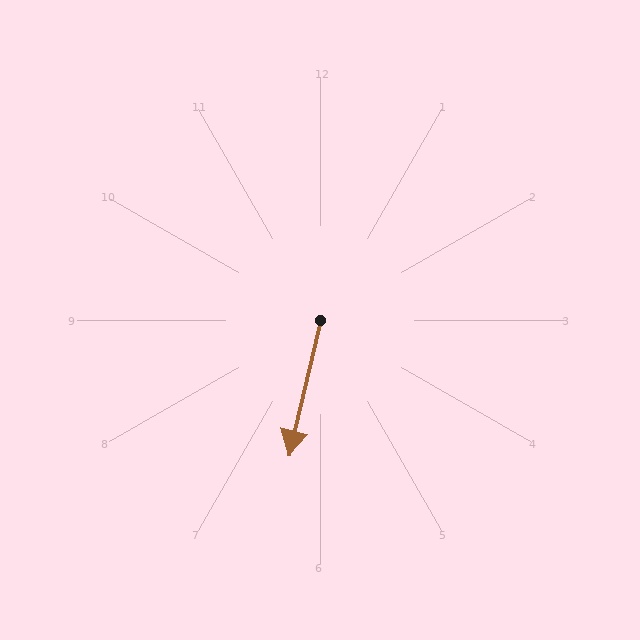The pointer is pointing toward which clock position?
Roughly 6 o'clock.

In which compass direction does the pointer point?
South.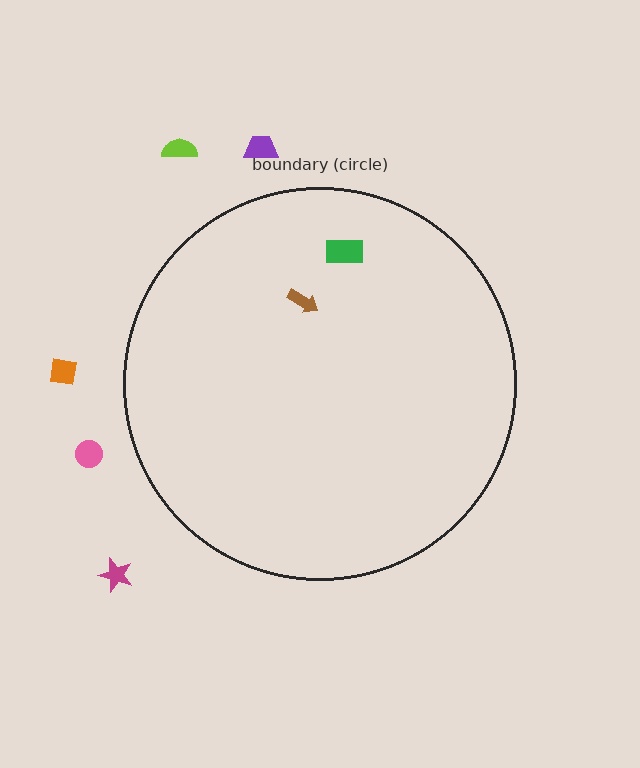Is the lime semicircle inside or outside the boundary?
Outside.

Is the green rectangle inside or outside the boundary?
Inside.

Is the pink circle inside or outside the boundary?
Outside.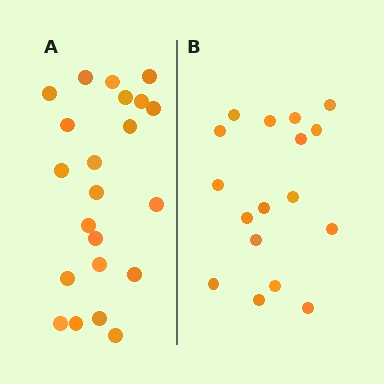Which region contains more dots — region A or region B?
Region A (the left region) has more dots.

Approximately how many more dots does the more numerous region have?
Region A has about 5 more dots than region B.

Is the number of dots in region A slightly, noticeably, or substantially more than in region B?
Region A has noticeably more, but not dramatically so. The ratio is roughly 1.3 to 1.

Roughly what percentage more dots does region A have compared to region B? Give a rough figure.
About 30% more.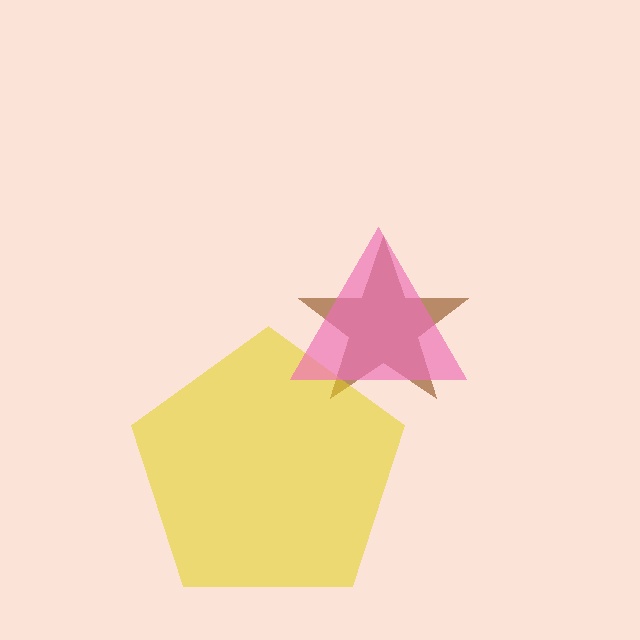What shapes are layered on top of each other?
The layered shapes are: a brown star, a yellow pentagon, a pink triangle.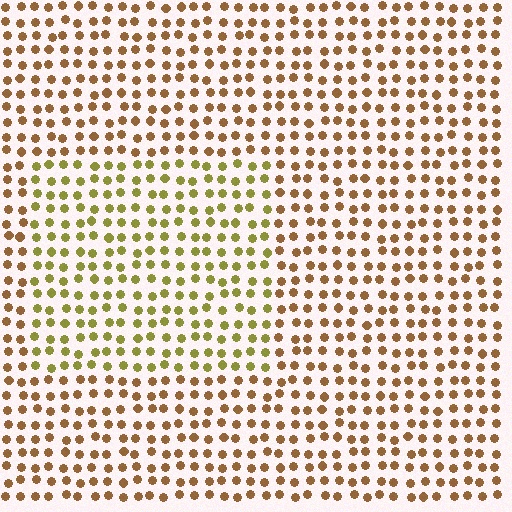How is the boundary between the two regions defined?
The boundary is defined purely by a slight shift in hue (about 36 degrees). Spacing, size, and orientation are identical on both sides.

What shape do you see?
I see a rectangle.